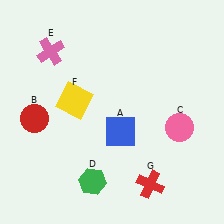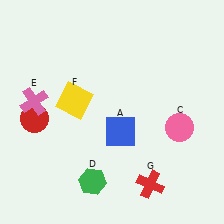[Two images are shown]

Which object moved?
The pink cross (E) moved down.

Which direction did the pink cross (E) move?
The pink cross (E) moved down.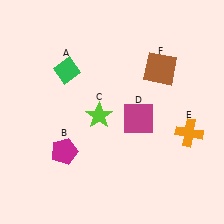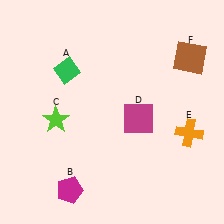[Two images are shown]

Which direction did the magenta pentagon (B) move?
The magenta pentagon (B) moved down.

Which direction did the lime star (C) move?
The lime star (C) moved left.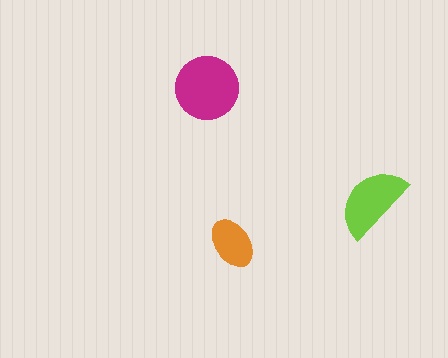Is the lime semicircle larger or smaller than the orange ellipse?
Larger.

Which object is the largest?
The magenta circle.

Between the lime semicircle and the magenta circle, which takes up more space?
The magenta circle.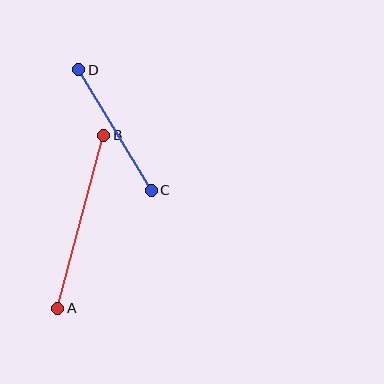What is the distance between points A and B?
The distance is approximately 179 pixels.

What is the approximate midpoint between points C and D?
The midpoint is at approximately (115, 130) pixels.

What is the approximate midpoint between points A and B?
The midpoint is at approximately (81, 222) pixels.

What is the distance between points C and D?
The distance is approximately 140 pixels.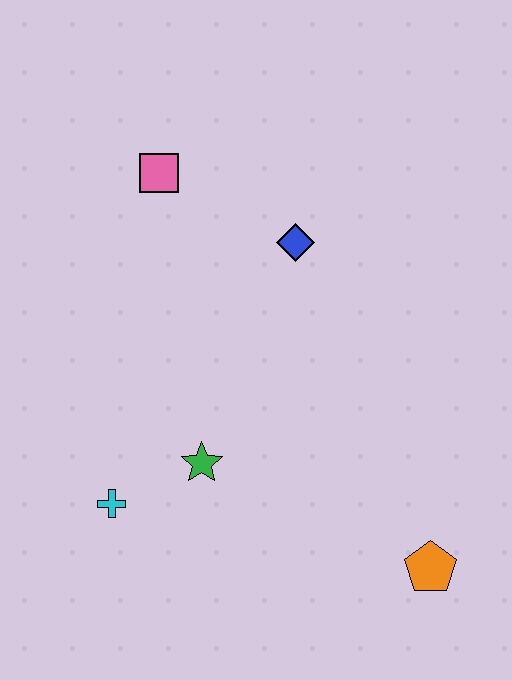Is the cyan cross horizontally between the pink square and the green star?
No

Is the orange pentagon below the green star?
Yes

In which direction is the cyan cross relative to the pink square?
The cyan cross is below the pink square.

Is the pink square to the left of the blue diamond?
Yes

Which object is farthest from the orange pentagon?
The pink square is farthest from the orange pentagon.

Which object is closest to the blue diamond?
The pink square is closest to the blue diamond.